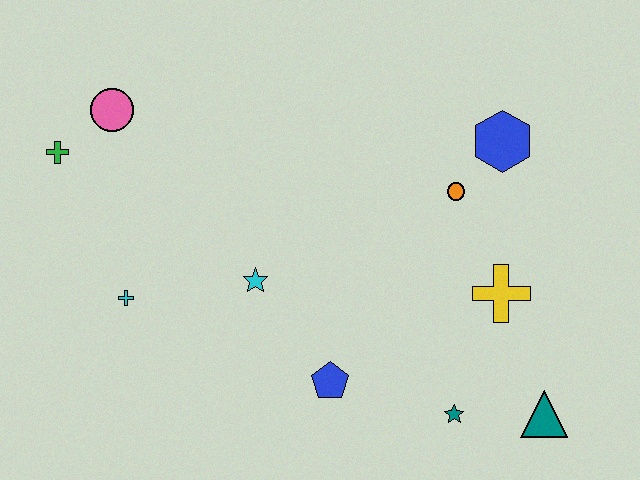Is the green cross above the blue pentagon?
Yes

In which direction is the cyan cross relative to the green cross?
The cyan cross is below the green cross.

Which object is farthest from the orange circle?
The green cross is farthest from the orange circle.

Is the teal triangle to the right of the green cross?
Yes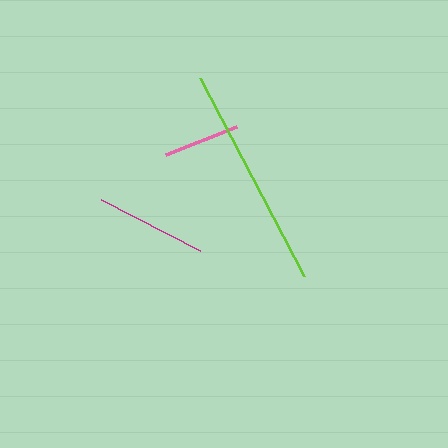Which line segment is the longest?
The lime line is the longest at approximately 224 pixels.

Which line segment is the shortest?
The pink line is the shortest at approximately 76 pixels.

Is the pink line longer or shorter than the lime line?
The lime line is longer than the pink line.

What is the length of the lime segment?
The lime segment is approximately 224 pixels long.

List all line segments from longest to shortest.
From longest to shortest: lime, magenta, pink.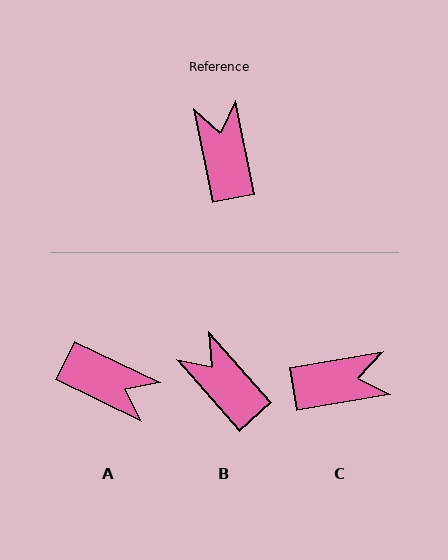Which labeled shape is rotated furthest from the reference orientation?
A, about 127 degrees away.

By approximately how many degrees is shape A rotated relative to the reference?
Approximately 127 degrees clockwise.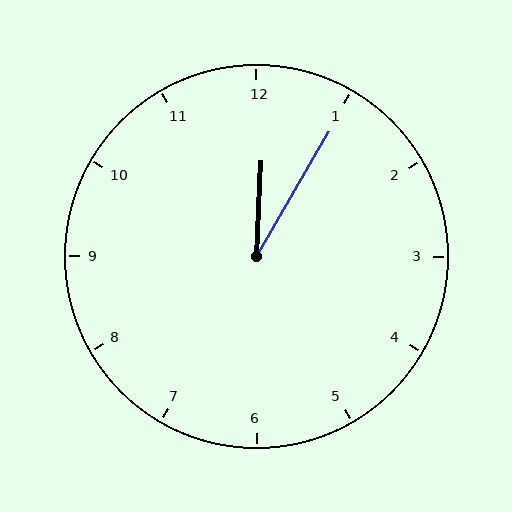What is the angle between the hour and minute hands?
Approximately 28 degrees.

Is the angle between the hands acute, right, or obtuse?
It is acute.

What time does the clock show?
12:05.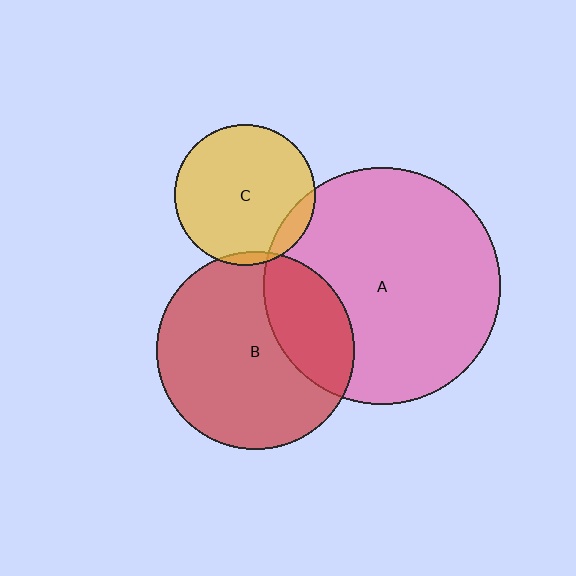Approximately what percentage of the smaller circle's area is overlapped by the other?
Approximately 5%.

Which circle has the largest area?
Circle A (pink).